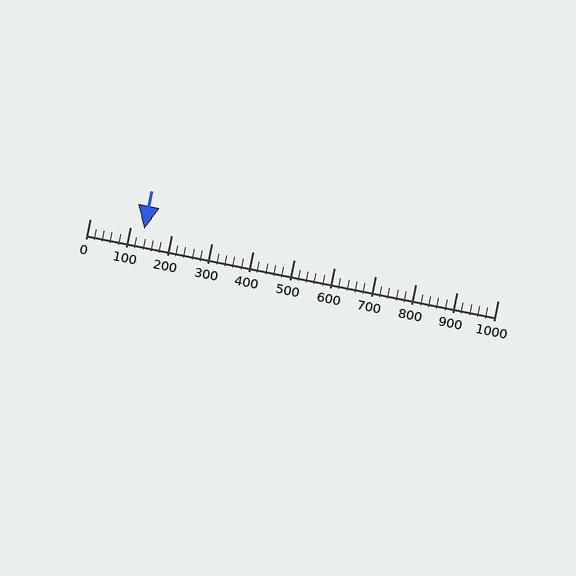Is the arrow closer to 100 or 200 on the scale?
The arrow is closer to 100.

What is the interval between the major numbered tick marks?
The major tick marks are spaced 100 units apart.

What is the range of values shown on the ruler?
The ruler shows values from 0 to 1000.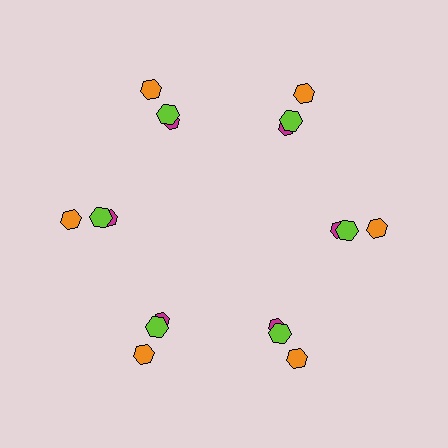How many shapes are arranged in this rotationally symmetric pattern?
There are 18 shapes, arranged in 6 groups of 3.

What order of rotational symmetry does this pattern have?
This pattern has 6-fold rotational symmetry.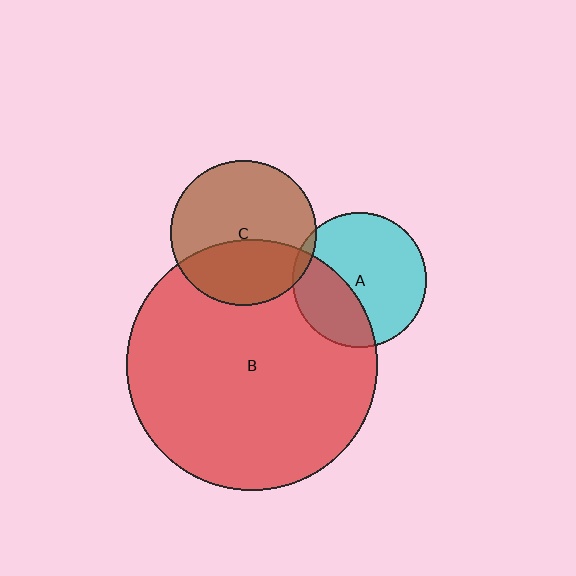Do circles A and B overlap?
Yes.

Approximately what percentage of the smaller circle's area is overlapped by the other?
Approximately 35%.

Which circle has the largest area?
Circle B (red).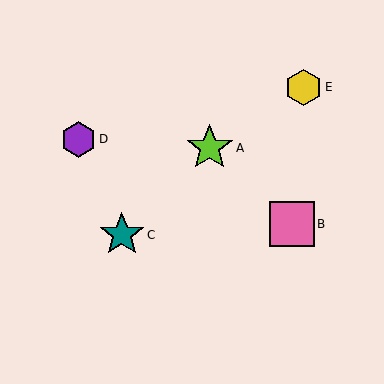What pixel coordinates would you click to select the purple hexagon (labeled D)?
Click at (78, 139) to select the purple hexagon D.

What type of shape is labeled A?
Shape A is a lime star.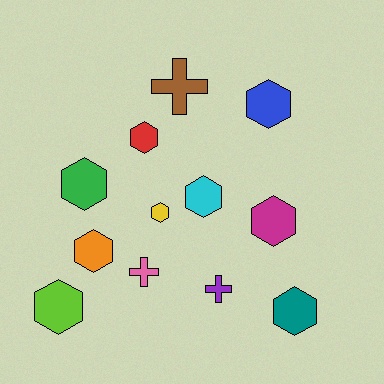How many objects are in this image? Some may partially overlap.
There are 12 objects.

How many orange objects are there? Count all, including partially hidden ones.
There is 1 orange object.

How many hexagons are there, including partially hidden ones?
There are 9 hexagons.